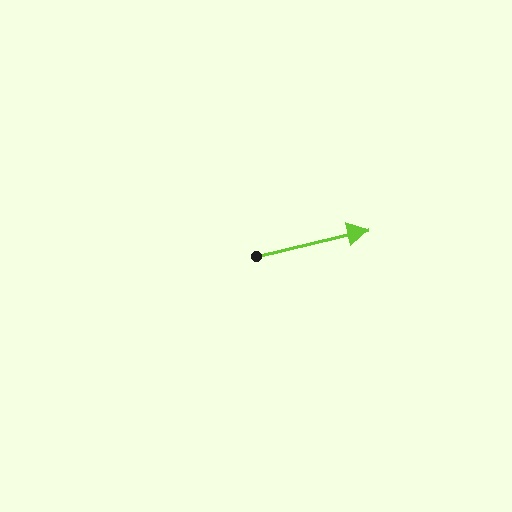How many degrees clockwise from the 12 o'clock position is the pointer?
Approximately 77 degrees.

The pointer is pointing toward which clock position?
Roughly 3 o'clock.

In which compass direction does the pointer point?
East.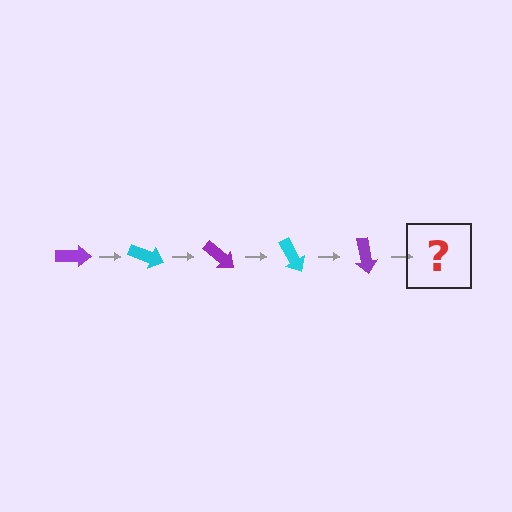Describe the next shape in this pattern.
It should be a cyan arrow, rotated 100 degrees from the start.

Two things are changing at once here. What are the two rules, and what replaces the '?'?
The two rules are that it rotates 20 degrees each step and the color cycles through purple and cyan. The '?' should be a cyan arrow, rotated 100 degrees from the start.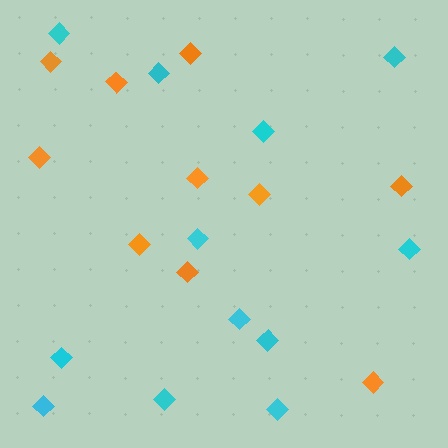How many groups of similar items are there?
There are 2 groups: one group of orange diamonds (10) and one group of cyan diamonds (12).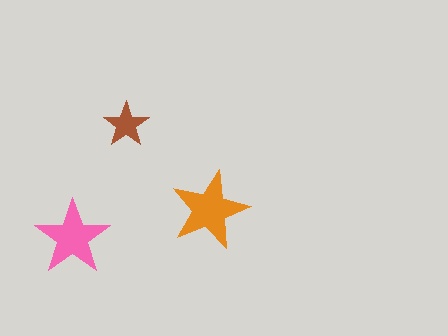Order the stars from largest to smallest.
the orange one, the pink one, the brown one.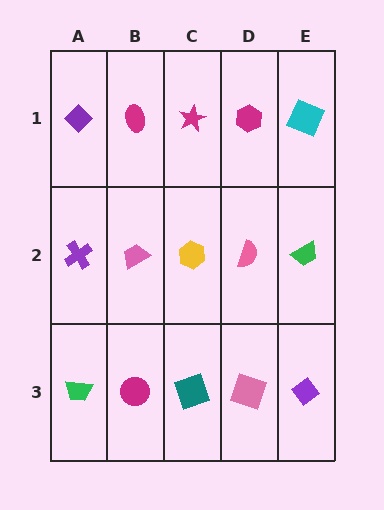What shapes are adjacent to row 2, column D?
A magenta hexagon (row 1, column D), a pink square (row 3, column D), a yellow hexagon (row 2, column C), a green trapezoid (row 2, column E).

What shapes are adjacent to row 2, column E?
A cyan square (row 1, column E), a purple diamond (row 3, column E), a pink semicircle (row 2, column D).